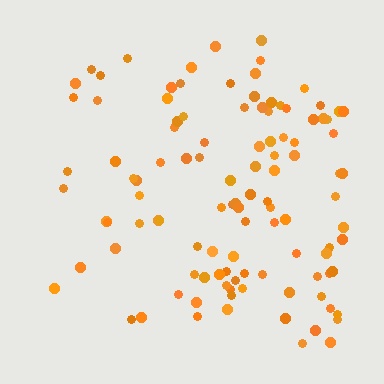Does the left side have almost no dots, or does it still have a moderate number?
Still a moderate number, just noticeably fewer than the right.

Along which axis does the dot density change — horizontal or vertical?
Horizontal.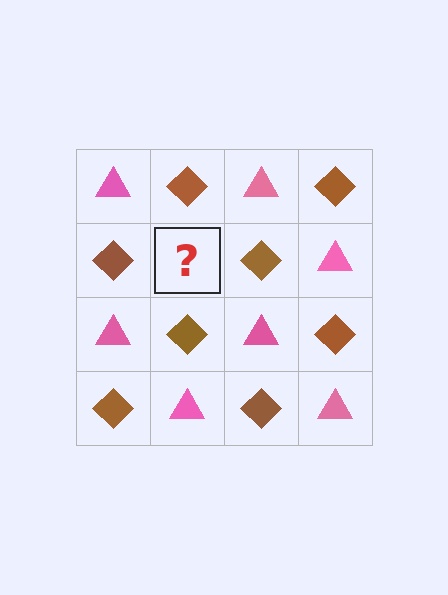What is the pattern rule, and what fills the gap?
The rule is that it alternates pink triangle and brown diamond in a checkerboard pattern. The gap should be filled with a pink triangle.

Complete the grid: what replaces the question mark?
The question mark should be replaced with a pink triangle.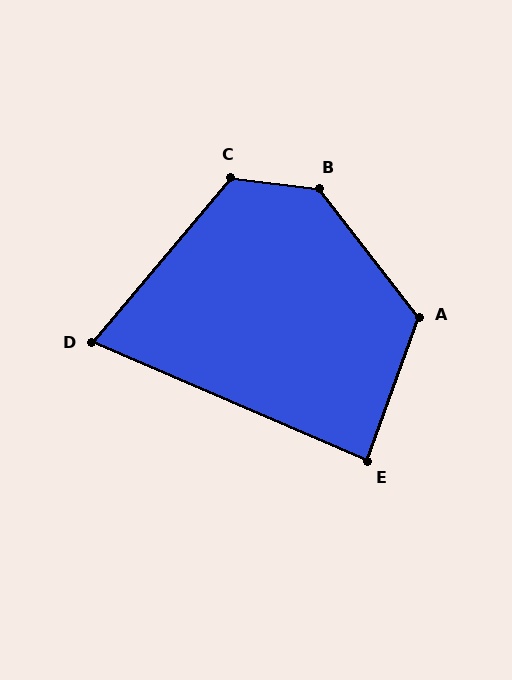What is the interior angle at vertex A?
Approximately 123 degrees (obtuse).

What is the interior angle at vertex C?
Approximately 123 degrees (obtuse).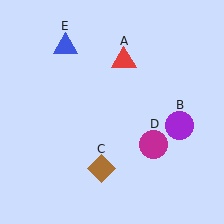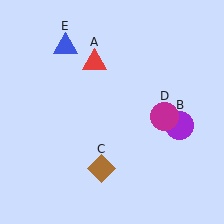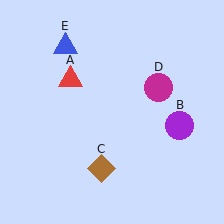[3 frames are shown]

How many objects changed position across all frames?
2 objects changed position: red triangle (object A), magenta circle (object D).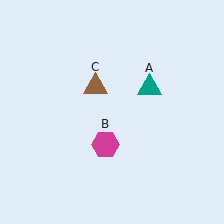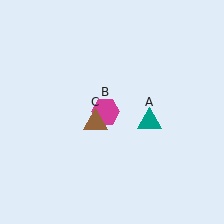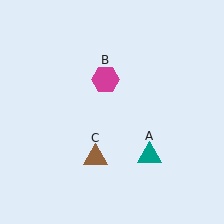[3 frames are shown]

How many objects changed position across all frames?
3 objects changed position: teal triangle (object A), magenta hexagon (object B), brown triangle (object C).